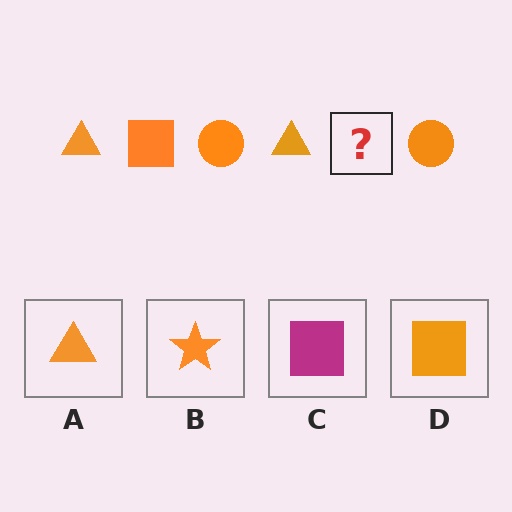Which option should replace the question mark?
Option D.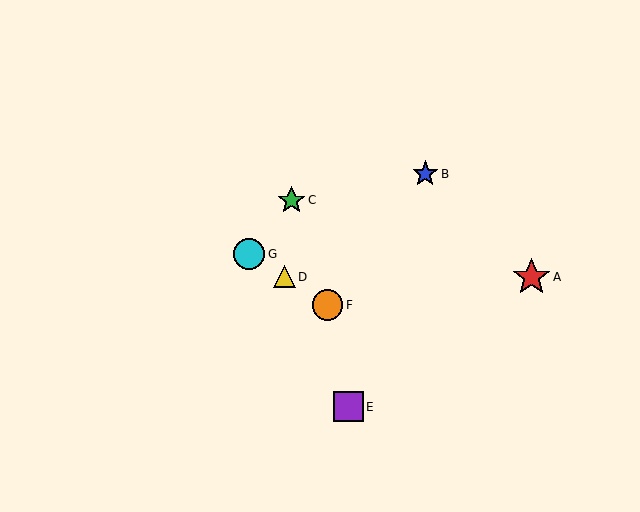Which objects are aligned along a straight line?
Objects D, F, G are aligned along a straight line.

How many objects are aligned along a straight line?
3 objects (D, F, G) are aligned along a straight line.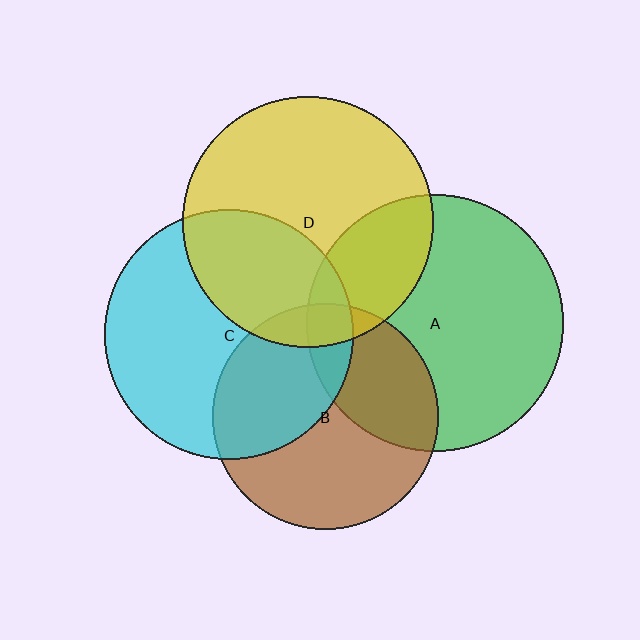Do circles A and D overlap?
Yes.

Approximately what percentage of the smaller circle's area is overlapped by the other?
Approximately 25%.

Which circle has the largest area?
Circle A (green).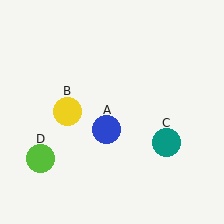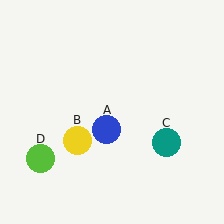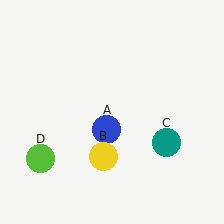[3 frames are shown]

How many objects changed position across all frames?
1 object changed position: yellow circle (object B).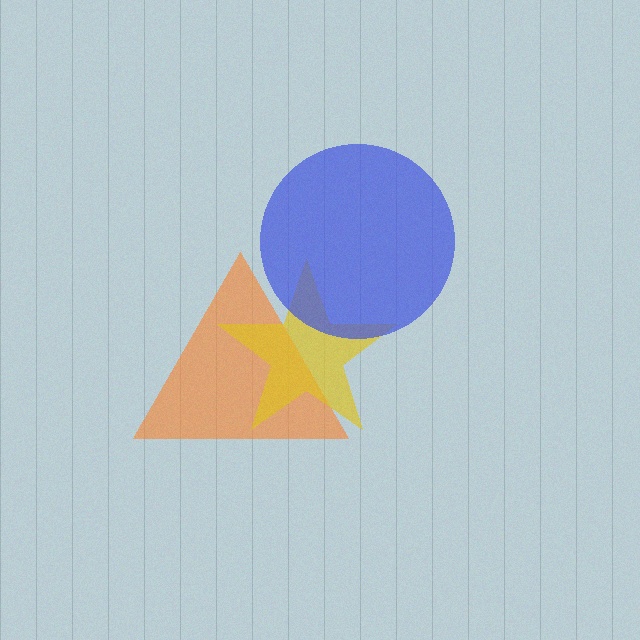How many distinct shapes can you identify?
There are 3 distinct shapes: an orange triangle, a yellow star, a blue circle.